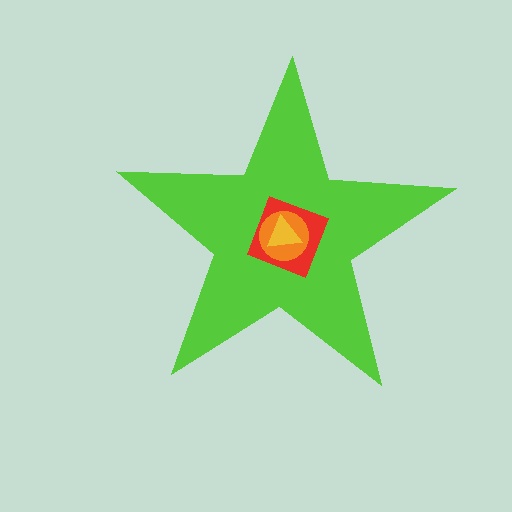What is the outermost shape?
The lime star.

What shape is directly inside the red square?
The orange circle.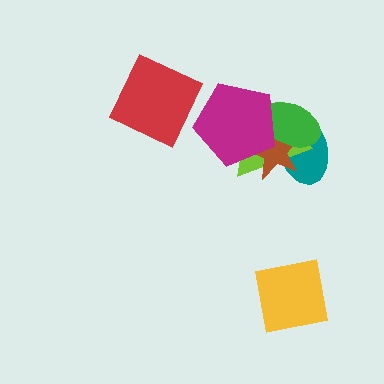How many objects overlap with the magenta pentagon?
5 objects overlap with the magenta pentagon.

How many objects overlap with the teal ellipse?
4 objects overlap with the teal ellipse.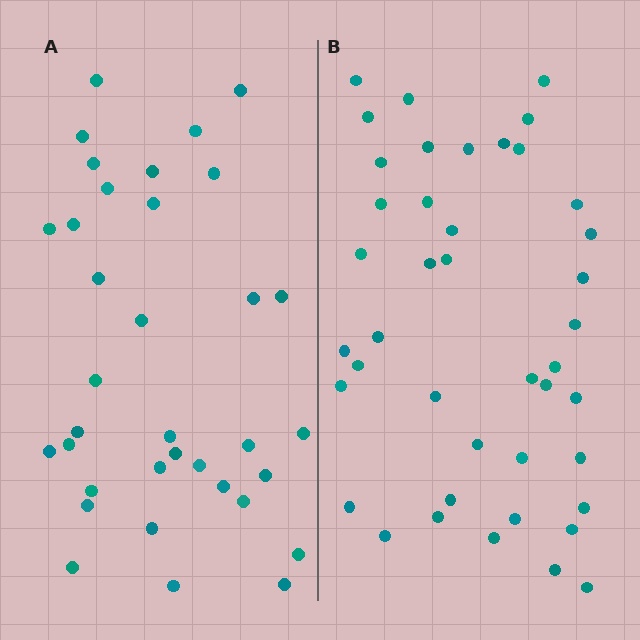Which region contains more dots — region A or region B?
Region B (the right region) has more dots.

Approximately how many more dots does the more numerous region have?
Region B has roughly 8 or so more dots than region A.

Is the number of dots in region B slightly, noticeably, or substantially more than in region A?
Region B has only slightly more — the two regions are fairly close. The ratio is roughly 1.2 to 1.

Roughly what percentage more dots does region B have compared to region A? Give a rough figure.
About 20% more.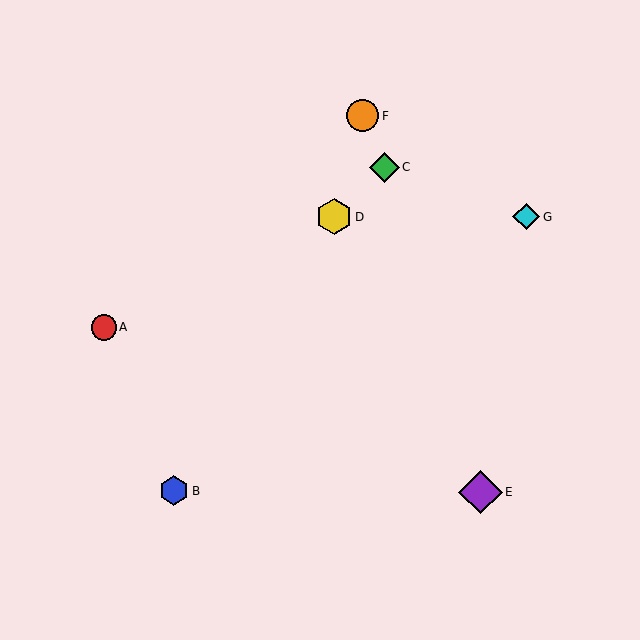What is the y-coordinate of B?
Object B is at y≈491.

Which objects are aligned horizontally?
Objects D, G are aligned horizontally.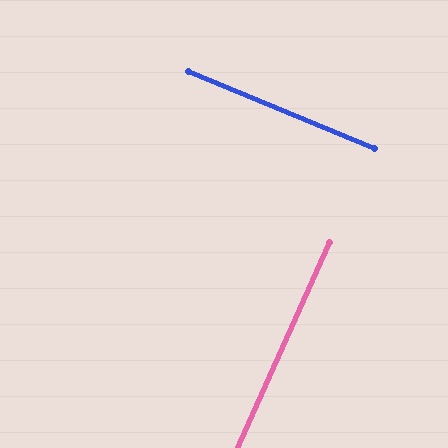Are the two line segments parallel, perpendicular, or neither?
Perpendicular — they meet at approximately 88°.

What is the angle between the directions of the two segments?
Approximately 88 degrees.